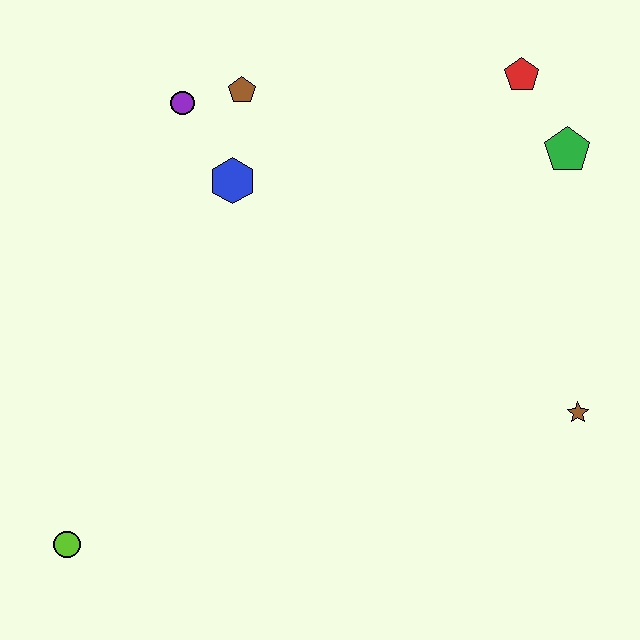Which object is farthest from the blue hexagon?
The brown star is farthest from the blue hexagon.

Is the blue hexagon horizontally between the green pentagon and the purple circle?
Yes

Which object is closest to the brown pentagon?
The purple circle is closest to the brown pentagon.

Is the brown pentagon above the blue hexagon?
Yes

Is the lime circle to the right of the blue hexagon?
No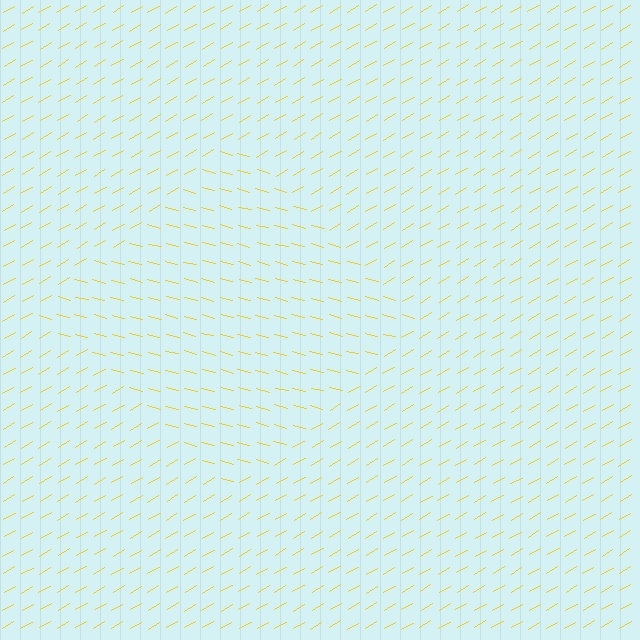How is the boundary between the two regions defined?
The boundary is defined purely by a change in line orientation (approximately 45 degrees difference). All lines are the same color and thickness.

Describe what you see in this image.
The image is filled with small yellow line segments. A diamond region in the image has lines oriented differently from the surrounding lines, creating a visible texture boundary.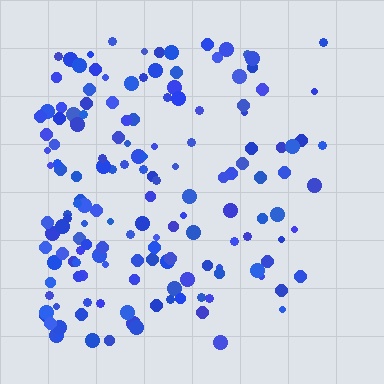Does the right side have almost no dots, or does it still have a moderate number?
Still a moderate number, just noticeably fewer than the left.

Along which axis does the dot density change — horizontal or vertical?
Horizontal.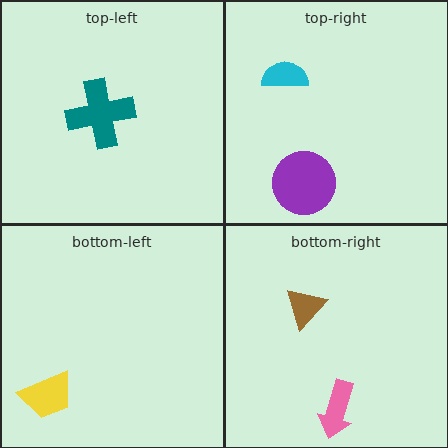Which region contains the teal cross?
The top-left region.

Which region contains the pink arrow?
The bottom-right region.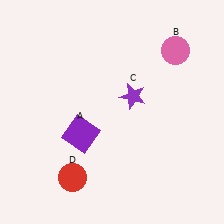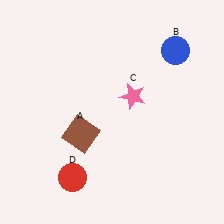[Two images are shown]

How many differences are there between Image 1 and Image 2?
There are 3 differences between the two images.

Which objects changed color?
A changed from purple to brown. B changed from pink to blue. C changed from purple to pink.